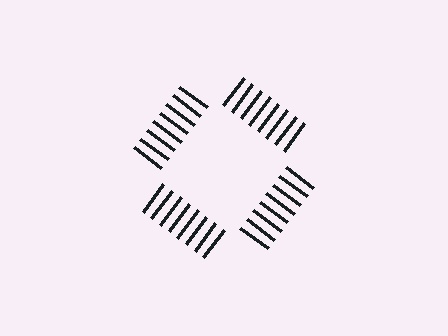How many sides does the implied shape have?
4 sides — the line-ends trace a square.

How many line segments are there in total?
32 — 8 along each of the 4 edges.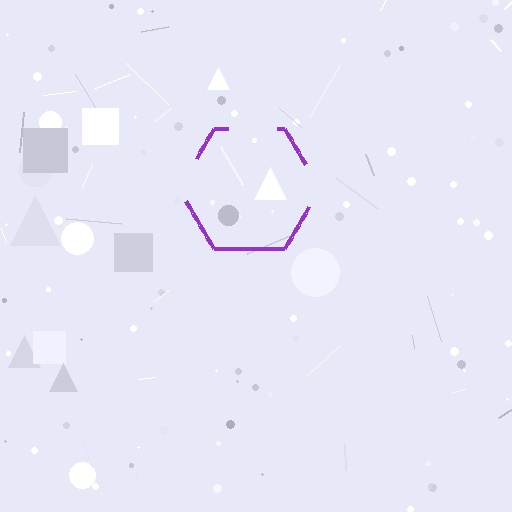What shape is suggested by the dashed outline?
The dashed outline suggests a hexagon.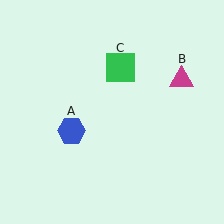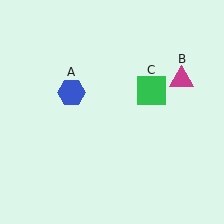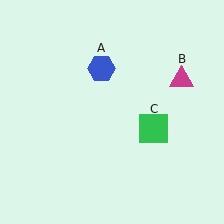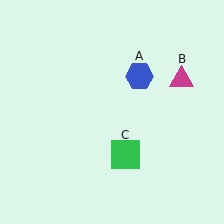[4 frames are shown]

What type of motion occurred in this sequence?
The blue hexagon (object A), green square (object C) rotated clockwise around the center of the scene.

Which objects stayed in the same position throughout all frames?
Magenta triangle (object B) remained stationary.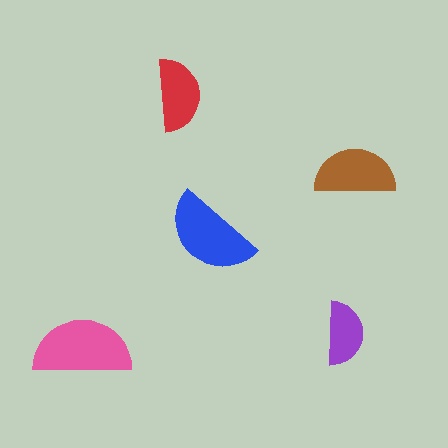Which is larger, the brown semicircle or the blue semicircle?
The blue one.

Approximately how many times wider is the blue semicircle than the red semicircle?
About 1.5 times wider.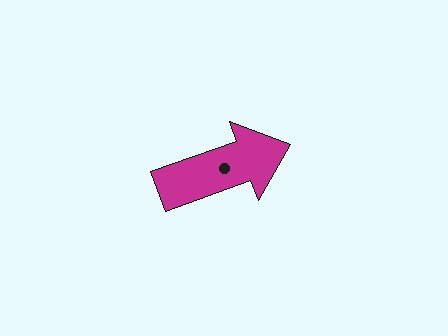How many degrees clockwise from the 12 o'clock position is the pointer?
Approximately 70 degrees.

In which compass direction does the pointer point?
East.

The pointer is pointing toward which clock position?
Roughly 2 o'clock.